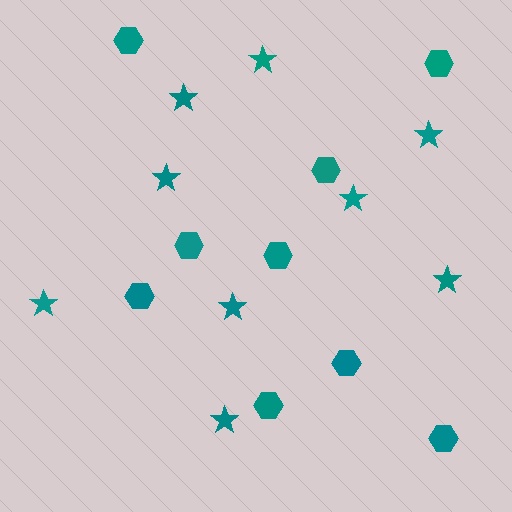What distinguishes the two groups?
There are 2 groups: one group of stars (9) and one group of hexagons (9).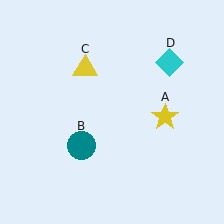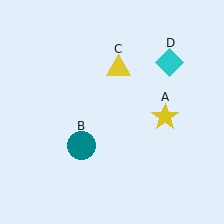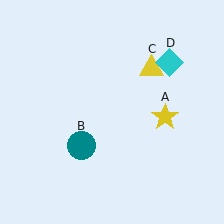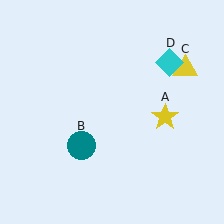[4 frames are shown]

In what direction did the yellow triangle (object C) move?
The yellow triangle (object C) moved right.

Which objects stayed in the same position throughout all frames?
Yellow star (object A) and teal circle (object B) and cyan diamond (object D) remained stationary.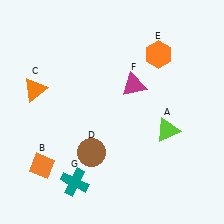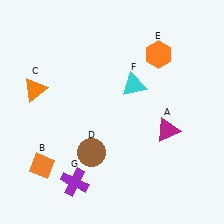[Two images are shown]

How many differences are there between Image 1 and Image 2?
There are 3 differences between the two images.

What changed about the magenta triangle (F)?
In Image 1, F is magenta. In Image 2, it changed to cyan.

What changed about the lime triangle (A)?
In Image 1, A is lime. In Image 2, it changed to magenta.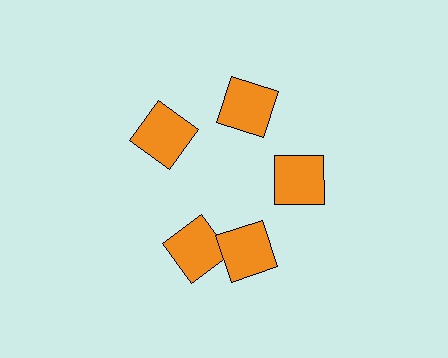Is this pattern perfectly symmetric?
No. The 5 orange squares are arranged in a ring, but one element near the 8 o'clock position is rotated out of alignment along the ring, breaking the 5-fold rotational symmetry.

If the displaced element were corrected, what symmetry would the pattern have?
It would have 5-fold rotational symmetry — the pattern would map onto itself every 72 degrees.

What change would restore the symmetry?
The symmetry would be restored by rotating it back into even spacing with its neighbors so that all 5 squares sit at equal angles and equal distance from the center.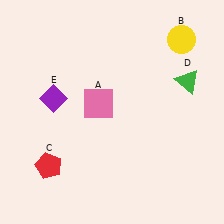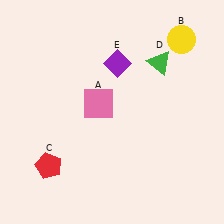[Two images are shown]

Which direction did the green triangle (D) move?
The green triangle (D) moved left.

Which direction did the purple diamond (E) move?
The purple diamond (E) moved right.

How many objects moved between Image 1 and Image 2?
2 objects moved between the two images.